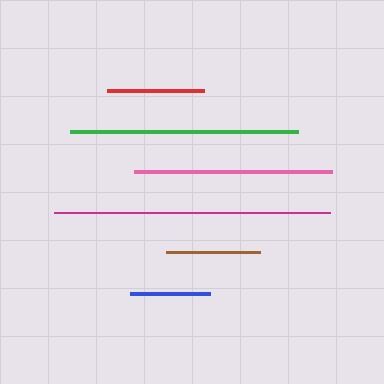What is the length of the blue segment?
The blue segment is approximately 80 pixels long.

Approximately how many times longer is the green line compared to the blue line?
The green line is approximately 2.9 times the length of the blue line.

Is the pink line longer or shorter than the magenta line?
The magenta line is longer than the pink line.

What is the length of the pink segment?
The pink segment is approximately 199 pixels long.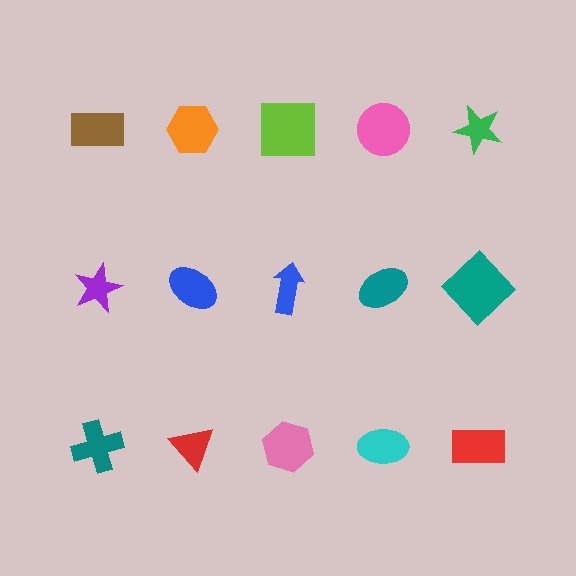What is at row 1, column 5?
A green star.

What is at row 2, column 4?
A teal ellipse.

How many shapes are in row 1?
5 shapes.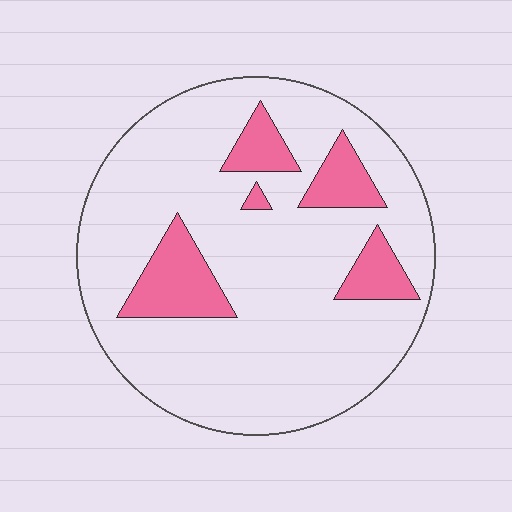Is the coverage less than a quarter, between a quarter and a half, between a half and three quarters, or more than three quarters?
Less than a quarter.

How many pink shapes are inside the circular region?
5.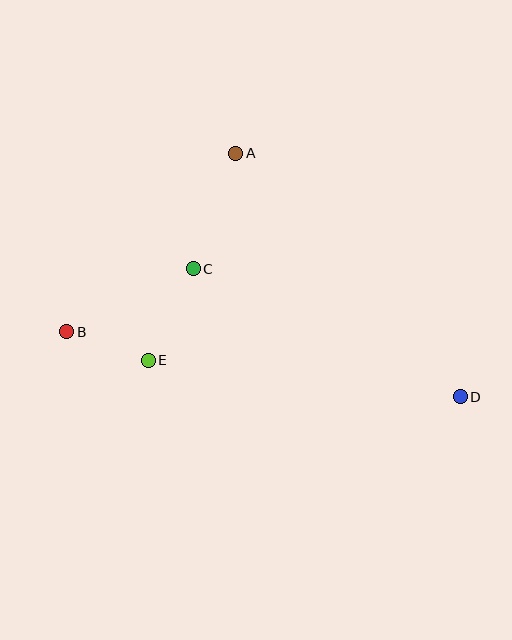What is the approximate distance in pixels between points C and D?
The distance between C and D is approximately 296 pixels.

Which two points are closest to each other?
Points B and E are closest to each other.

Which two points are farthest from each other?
Points B and D are farthest from each other.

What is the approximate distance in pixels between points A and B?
The distance between A and B is approximately 246 pixels.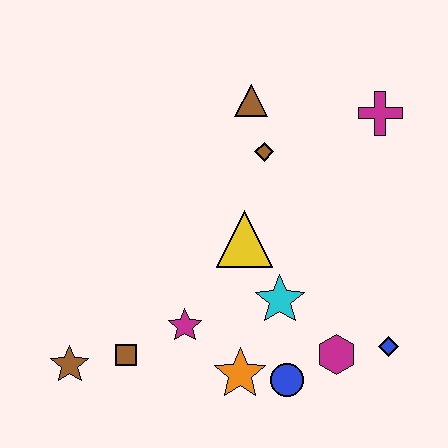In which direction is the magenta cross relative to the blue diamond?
The magenta cross is above the blue diamond.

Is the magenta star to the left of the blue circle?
Yes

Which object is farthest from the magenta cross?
The brown star is farthest from the magenta cross.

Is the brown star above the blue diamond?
No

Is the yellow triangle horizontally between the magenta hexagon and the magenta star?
Yes